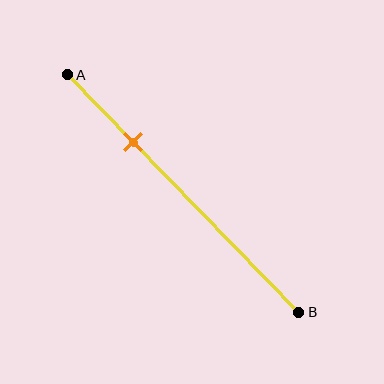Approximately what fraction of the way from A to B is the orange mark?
The orange mark is approximately 30% of the way from A to B.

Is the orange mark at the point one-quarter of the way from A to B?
No, the mark is at about 30% from A, not at the 25% one-quarter point.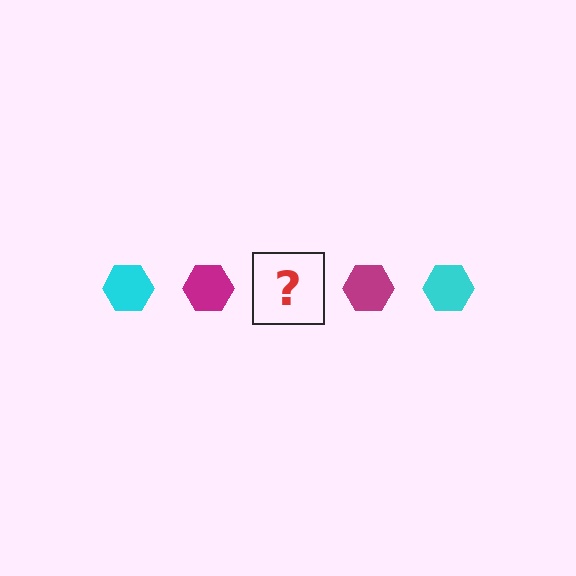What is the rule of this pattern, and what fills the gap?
The rule is that the pattern cycles through cyan, magenta hexagons. The gap should be filled with a cyan hexagon.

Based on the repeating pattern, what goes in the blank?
The blank should be a cyan hexagon.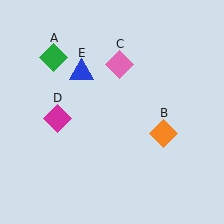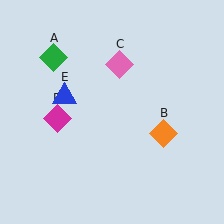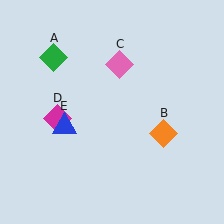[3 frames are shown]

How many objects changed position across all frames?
1 object changed position: blue triangle (object E).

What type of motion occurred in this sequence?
The blue triangle (object E) rotated counterclockwise around the center of the scene.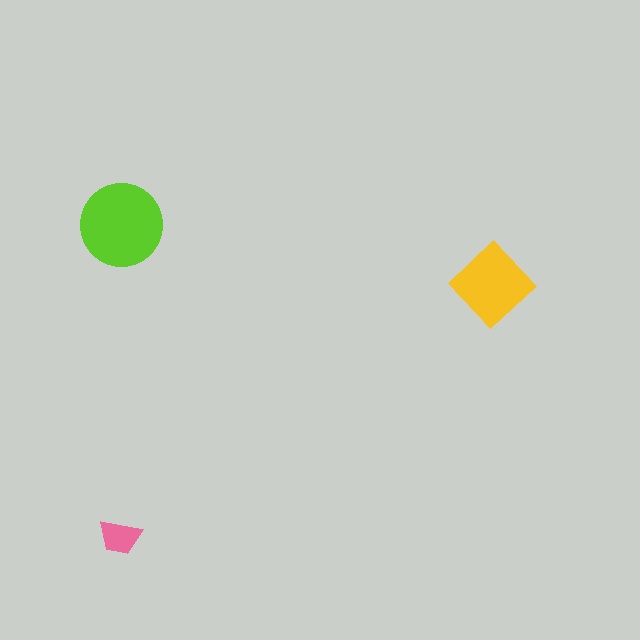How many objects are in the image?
There are 3 objects in the image.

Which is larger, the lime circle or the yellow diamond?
The lime circle.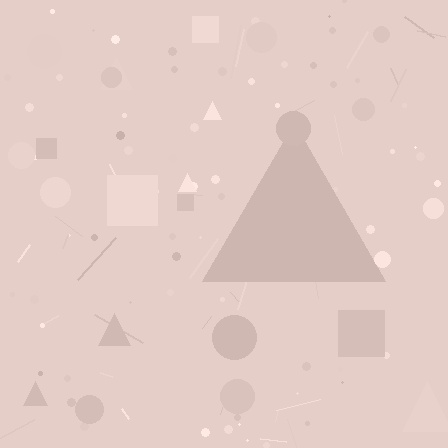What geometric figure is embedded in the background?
A triangle is embedded in the background.